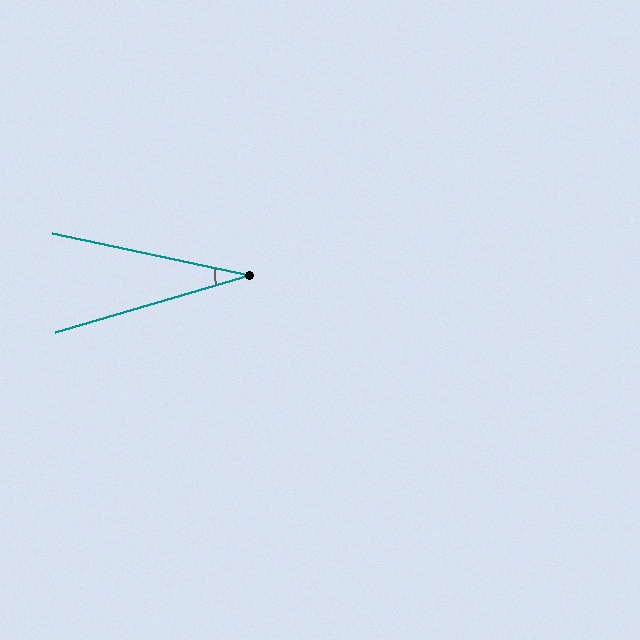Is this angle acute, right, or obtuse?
It is acute.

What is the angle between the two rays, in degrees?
Approximately 28 degrees.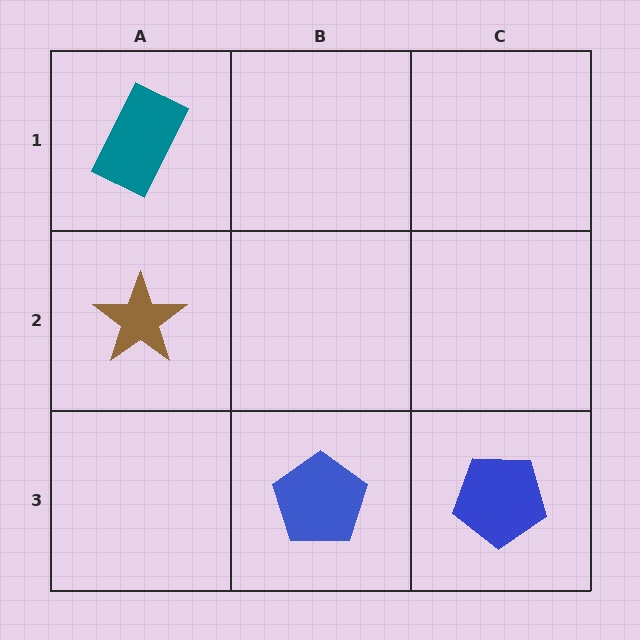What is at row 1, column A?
A teal rectangle.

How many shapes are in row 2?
1 shape.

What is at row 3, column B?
A blue pentagon.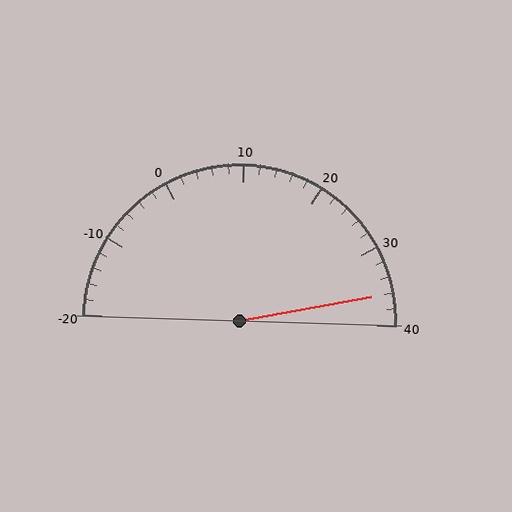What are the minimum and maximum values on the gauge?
The gauge ranges from -20 to 40.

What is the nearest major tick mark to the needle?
The nearest major tick mark is 40.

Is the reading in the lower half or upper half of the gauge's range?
The reading is in the upper half of the range (-20 to 40).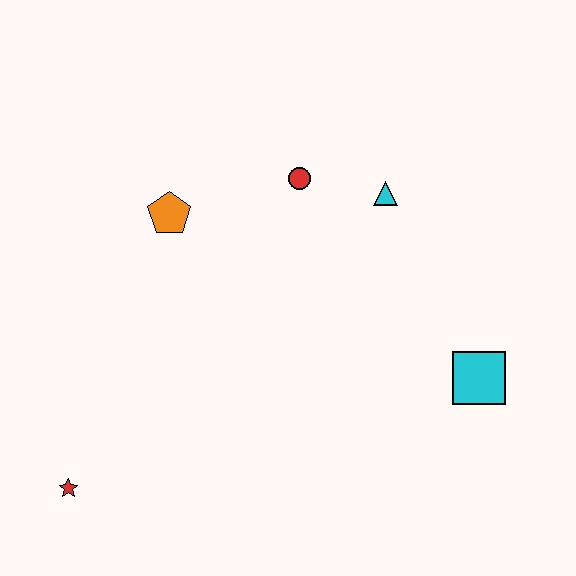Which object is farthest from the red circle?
The red star is farthest from the red circle.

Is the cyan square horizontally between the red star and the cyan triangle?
No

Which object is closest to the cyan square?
The cyan triangle is closest to the cyan square.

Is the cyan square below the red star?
No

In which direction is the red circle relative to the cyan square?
The red circle is above the cyan square.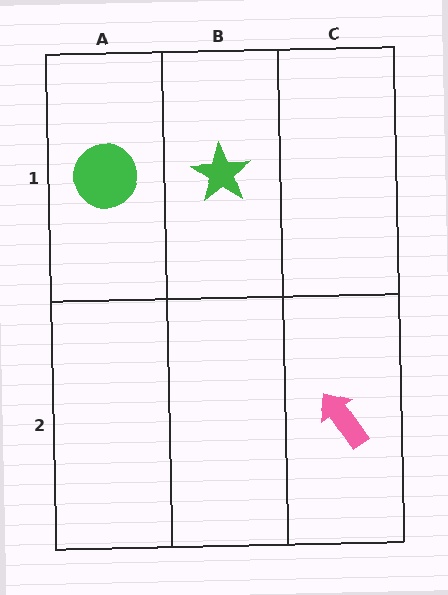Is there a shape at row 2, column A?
No, that cell is empty.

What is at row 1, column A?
A green circle.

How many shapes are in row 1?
2 shapes.